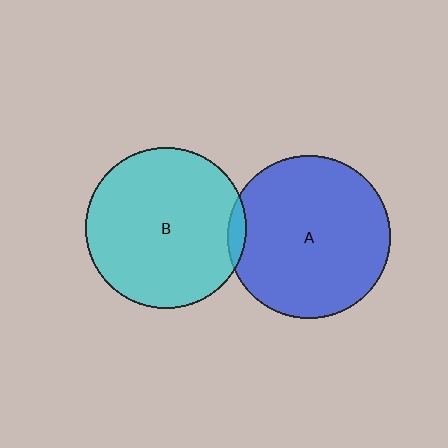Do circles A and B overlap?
Yes.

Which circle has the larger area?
Circle A (blue).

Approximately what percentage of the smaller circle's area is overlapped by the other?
Approximately 5%.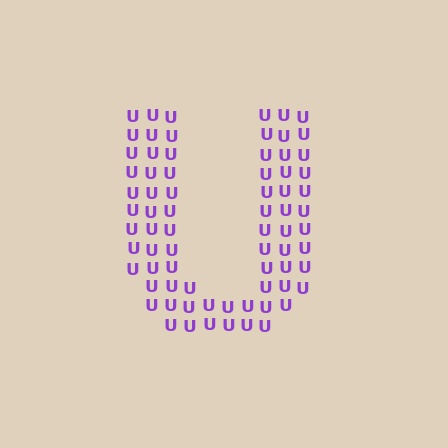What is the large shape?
The large shape is the letter U.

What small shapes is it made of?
It is made of small letter U's.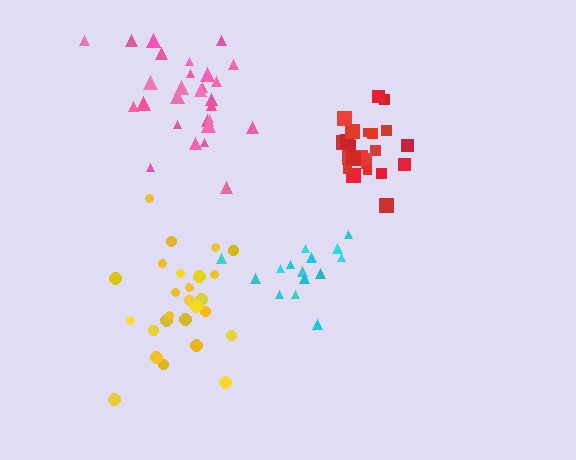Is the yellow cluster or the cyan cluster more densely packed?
Yellow.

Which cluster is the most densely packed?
Red.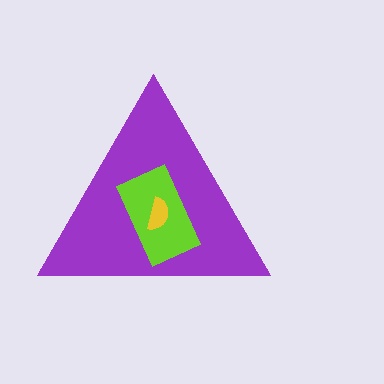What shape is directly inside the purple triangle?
The lime rectangle.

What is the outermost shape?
The purple triangle.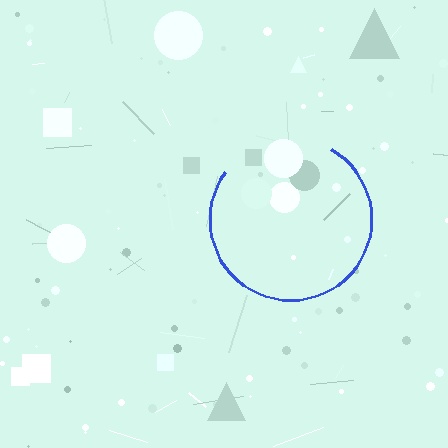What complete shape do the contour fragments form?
The contour fragments form a circle.